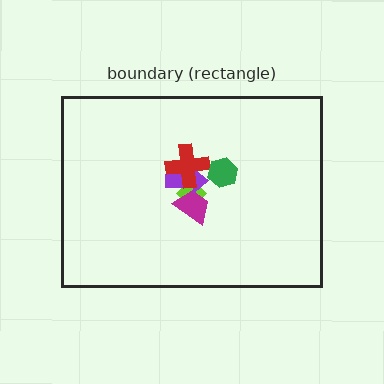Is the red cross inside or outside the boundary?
Inside.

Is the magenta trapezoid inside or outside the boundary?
Inside.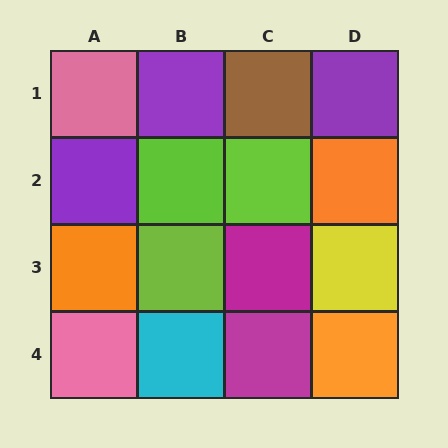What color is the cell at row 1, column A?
Pink.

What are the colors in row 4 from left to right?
Pink, cyan, magenta, orange.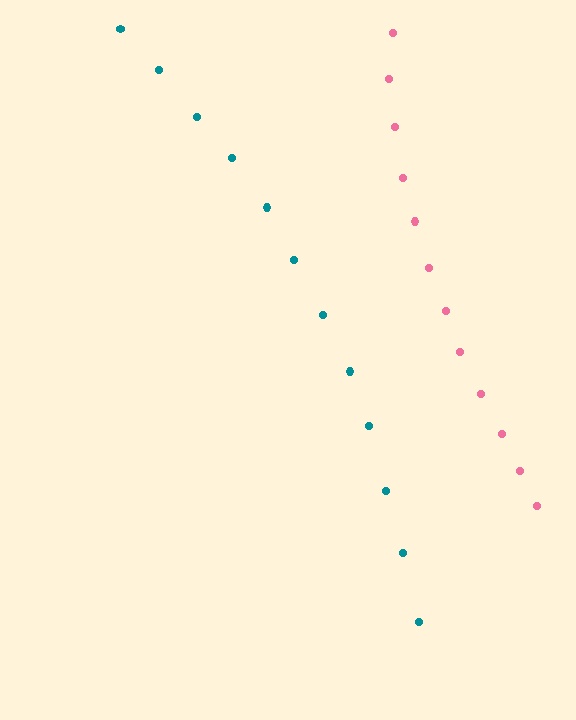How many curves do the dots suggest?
There are 2 distinct paths.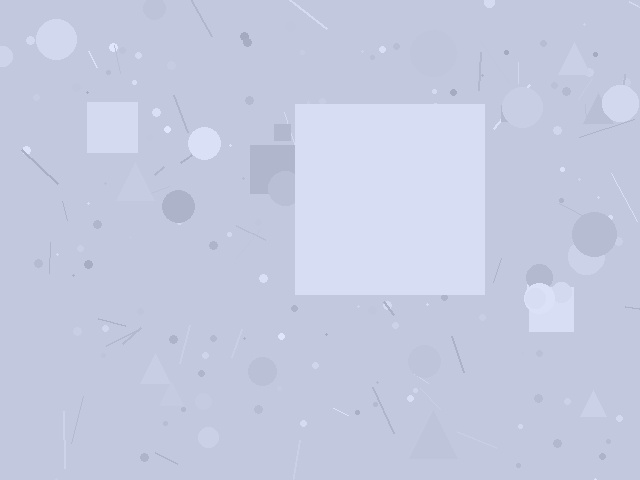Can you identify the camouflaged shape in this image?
The camouflaged shape is a square.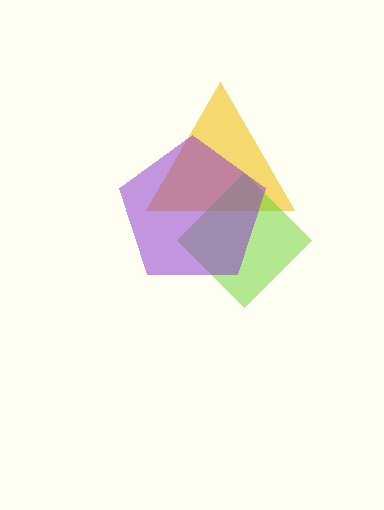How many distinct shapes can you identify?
There are 3 distinct shapes: a yellow triangle, a lime diamond, a purple pentagon.